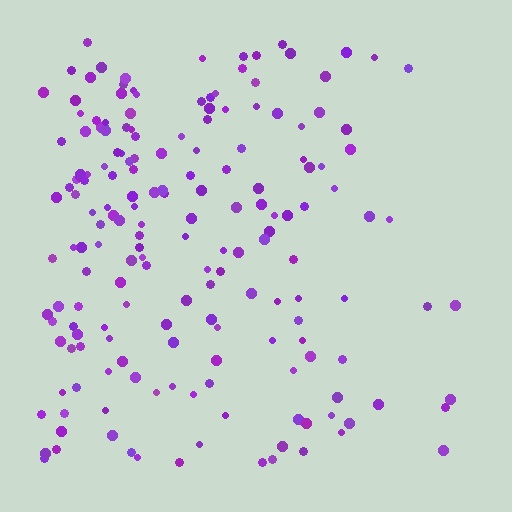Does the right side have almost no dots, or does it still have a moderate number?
Still a moderate number, just noticeably fewer than the left.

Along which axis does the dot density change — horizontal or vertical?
Horizontal.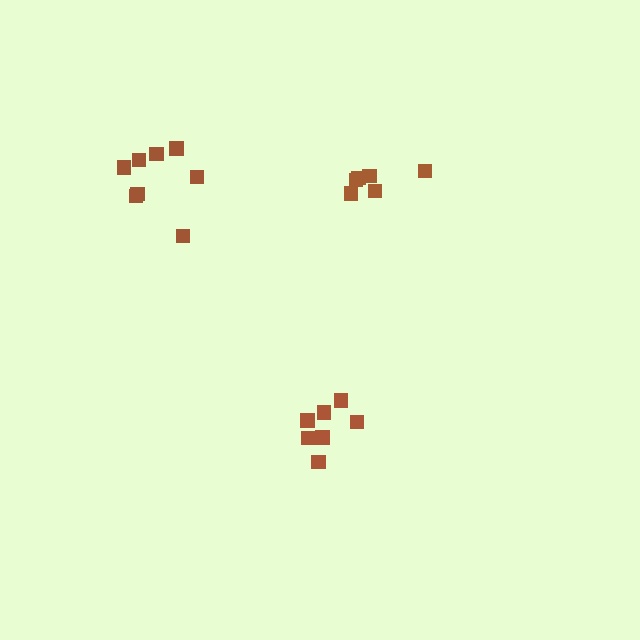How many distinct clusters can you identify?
There are 3 distinct clusters.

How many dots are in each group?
Group 1: 6 dots, Group 2: 7 dots, Group 3: 8 dots (21 total).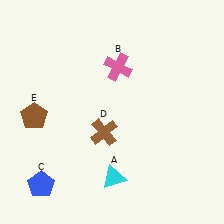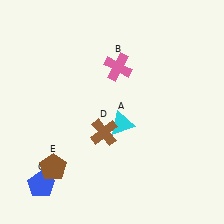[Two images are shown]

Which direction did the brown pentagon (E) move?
The brown pentagon (E) moved down.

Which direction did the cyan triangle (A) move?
The cyan triangle (A) moved up.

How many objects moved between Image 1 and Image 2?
2 objects moved between the two images.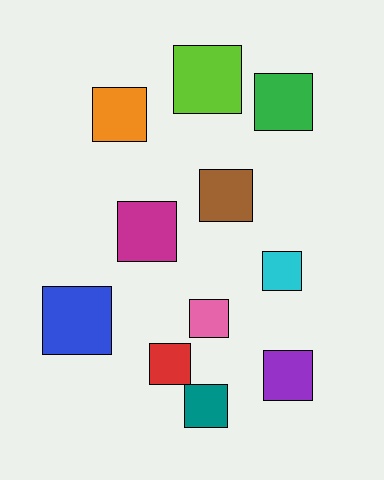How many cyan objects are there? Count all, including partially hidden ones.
There is 1 cyan object.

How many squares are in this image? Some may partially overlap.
There are 11 squares.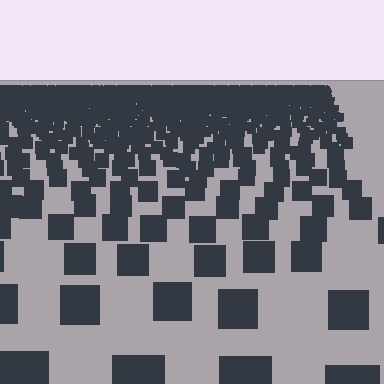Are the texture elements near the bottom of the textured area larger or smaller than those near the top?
Larger. Near the bottom, elements are closer to the viewer and appear at a bigger on-screen size.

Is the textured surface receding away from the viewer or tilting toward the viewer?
The surface is receding away from the viewer. Texture elements get smaller and denser toward the top.